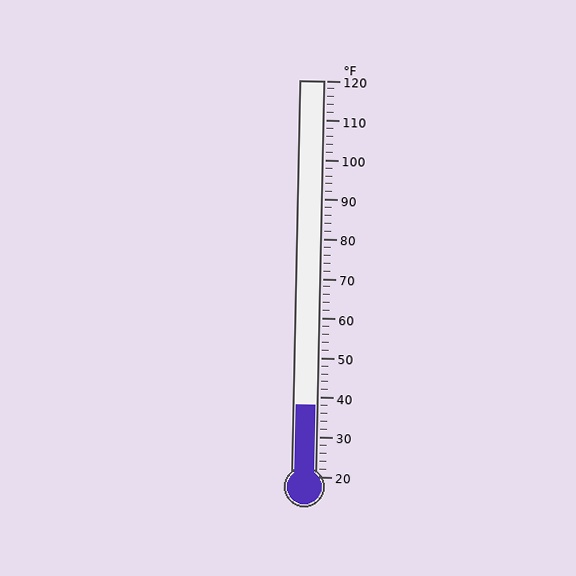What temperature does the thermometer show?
The thermometer shows approximately 38°F.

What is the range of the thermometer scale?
The thermometer scale ranges from 20°F to 120°F.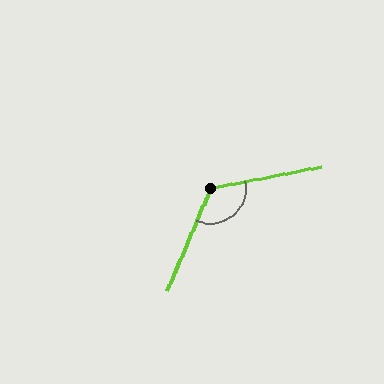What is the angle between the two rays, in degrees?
Approximately 124 degrees.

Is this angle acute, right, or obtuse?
It is obtuse.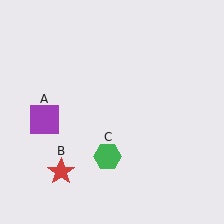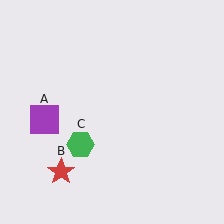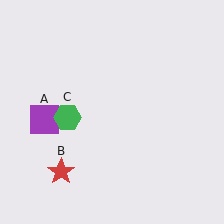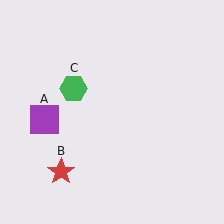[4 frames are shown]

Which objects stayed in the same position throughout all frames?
Purple square (object A) and red star (object B) remained stationary.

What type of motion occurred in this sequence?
The green hexagon (object C) rotated clockwise around the center of the scene.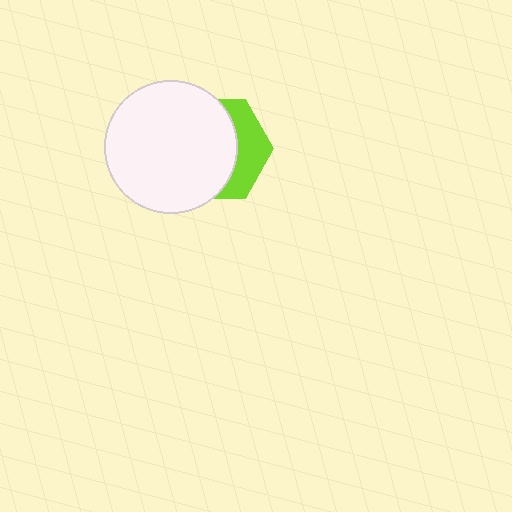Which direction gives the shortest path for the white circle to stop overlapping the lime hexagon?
Moving left gives the shortest separation.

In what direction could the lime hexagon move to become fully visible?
The lime hexagon could move right. That would shift it out from behind the white circle entirely.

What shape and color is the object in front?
The object in front is a white circle.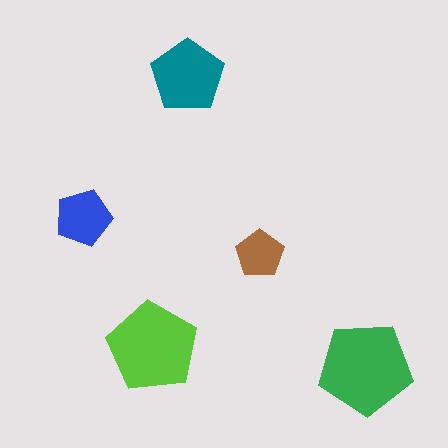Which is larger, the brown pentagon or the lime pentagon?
The lime one.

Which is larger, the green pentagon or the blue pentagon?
The green one.